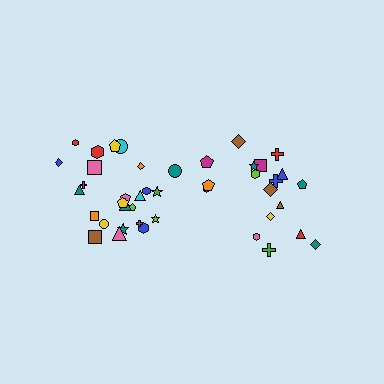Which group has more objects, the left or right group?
The left group.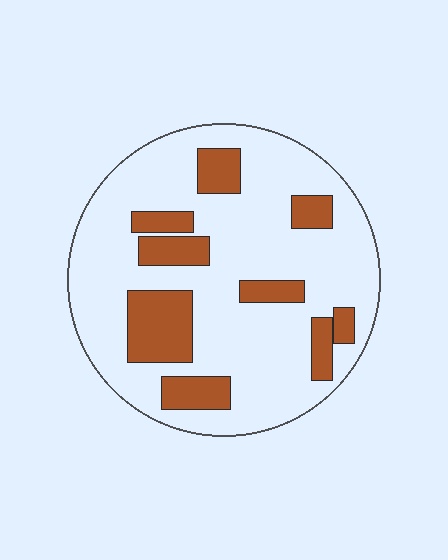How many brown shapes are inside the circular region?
9.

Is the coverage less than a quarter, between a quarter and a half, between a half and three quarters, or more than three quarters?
Less than a quarter.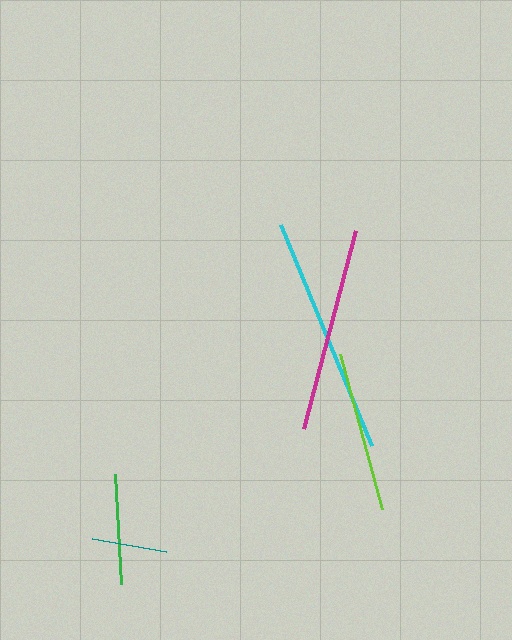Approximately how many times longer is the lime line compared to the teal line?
The lime line is approximately 2.1 times the length of the teal line.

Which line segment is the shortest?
The teal line is the shortest at approximately 75 pixels.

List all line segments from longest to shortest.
From longest to shortest: cyan, magenta, lime, green, teal.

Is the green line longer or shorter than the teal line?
The green line is longer than the teal line.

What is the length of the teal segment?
The teal segment is approximately 75 pixels long.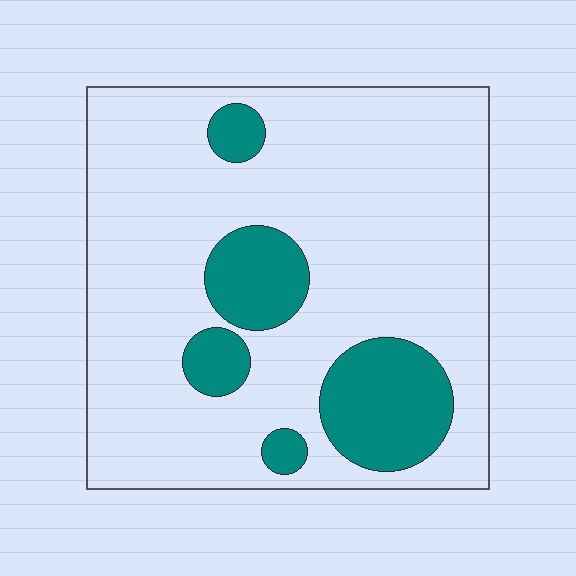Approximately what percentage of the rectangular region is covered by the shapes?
Approximately 20%.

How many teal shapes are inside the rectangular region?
5.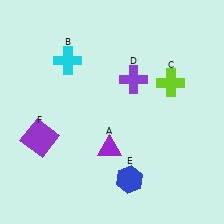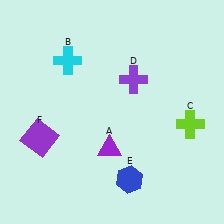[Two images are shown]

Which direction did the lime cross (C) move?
The lime cross (C) moved down.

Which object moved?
The lime cross (C) moved down.